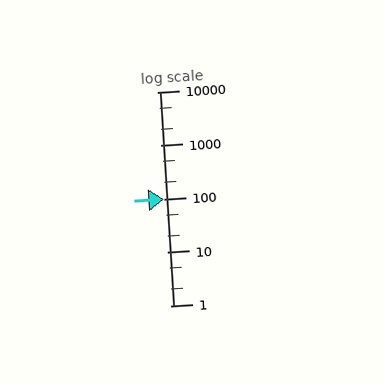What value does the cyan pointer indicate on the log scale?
The pointer indicates approximately 96.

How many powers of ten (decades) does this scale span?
The scale spans 4 decades, from 1 to 10000.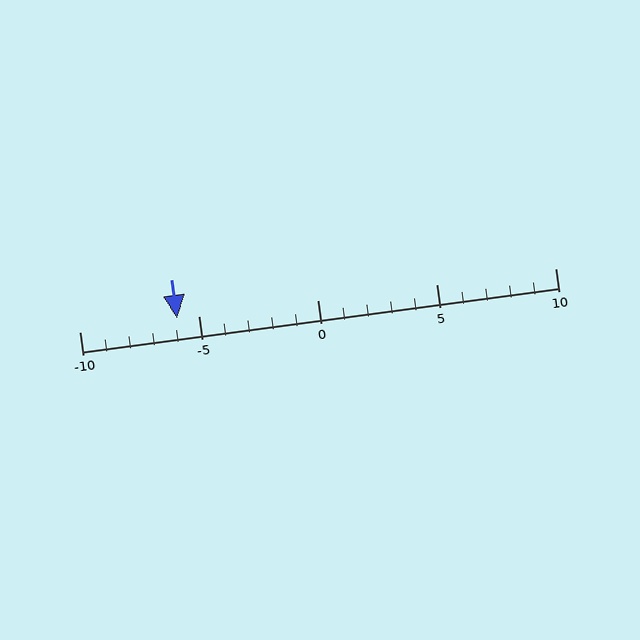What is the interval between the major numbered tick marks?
The major tick marks are spaced 5 units apart.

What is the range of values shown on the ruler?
The ruler shows values from -10 to 10.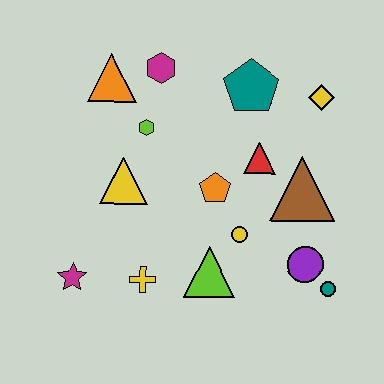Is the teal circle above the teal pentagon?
No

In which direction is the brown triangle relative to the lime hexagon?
The brown triangle is to the right of the lime hexagon.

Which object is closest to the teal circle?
The purple circle is closest to the teal circle.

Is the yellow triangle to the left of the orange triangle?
No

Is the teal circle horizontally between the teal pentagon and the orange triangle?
No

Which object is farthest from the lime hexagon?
The teal circle is farthest from the lime hexagon.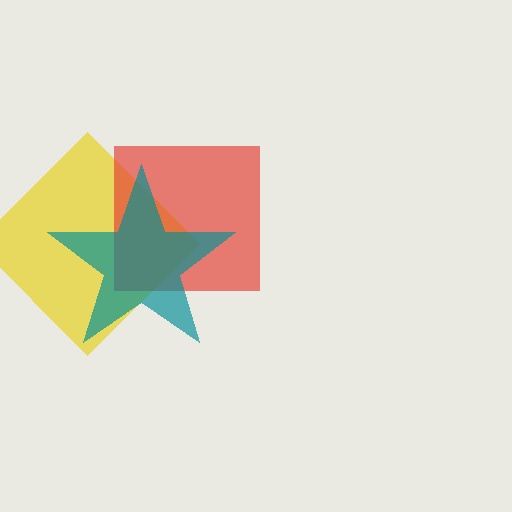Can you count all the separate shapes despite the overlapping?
Yes, there are 3 separate shapes.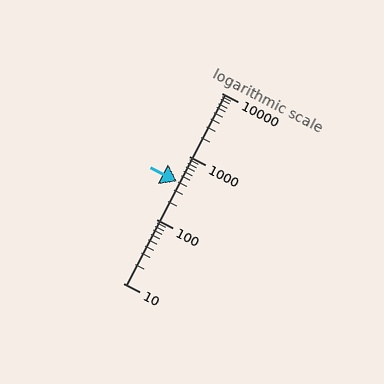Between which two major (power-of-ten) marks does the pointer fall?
The pointer is between 100 and 1000.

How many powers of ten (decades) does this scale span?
The scale spans 3 decades, from 10 to 10000.